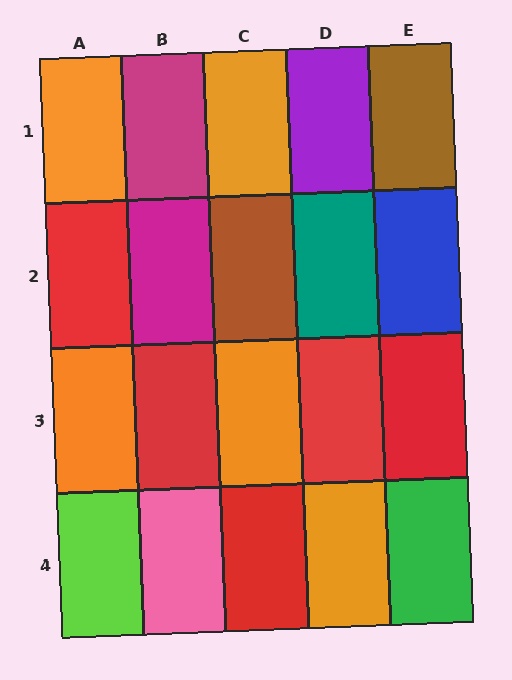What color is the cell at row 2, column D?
Teal.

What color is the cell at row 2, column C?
Brown.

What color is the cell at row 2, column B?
Magenta.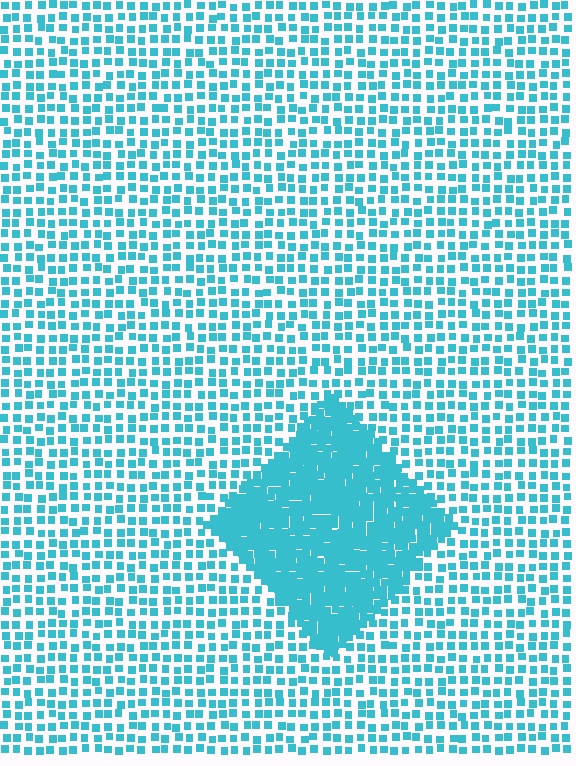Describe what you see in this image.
The image contains small cyan elements arranged at two different densities. A diamond-shaped region is visible where the elements are more densely packed than the surrounding area.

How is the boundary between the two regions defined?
The boundary is defined by a change in element density (approximately 2.6x ratio). All elements are the same color, size, and shape.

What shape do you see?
I see a diamond.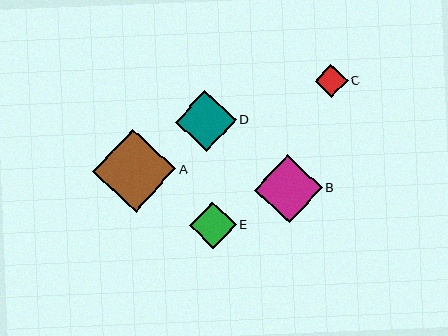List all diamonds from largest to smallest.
From largest to smallest: A, B, D, E, C.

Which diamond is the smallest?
Diamond C is the smallest with a size of approximately 33 pixels.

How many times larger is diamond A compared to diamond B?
Diamond A is approximately 1.2 times the size of diamond B.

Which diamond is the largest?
Diamond A is the largest with a size of approximately 83 pixels.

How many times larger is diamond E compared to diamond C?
Diamond E is approximately 1.4 times the size of diamond C.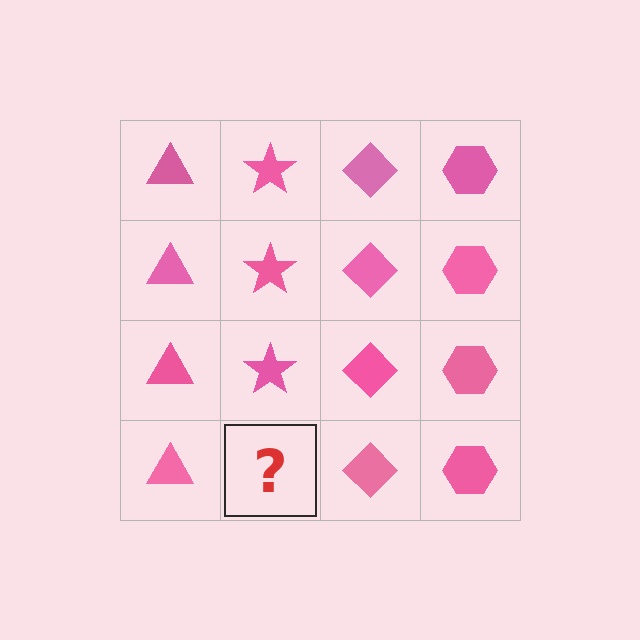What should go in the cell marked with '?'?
The missing cell should contain a pink star.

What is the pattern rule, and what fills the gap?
The rule is that each column has a consistent shape. The gap should be filled with a pink star.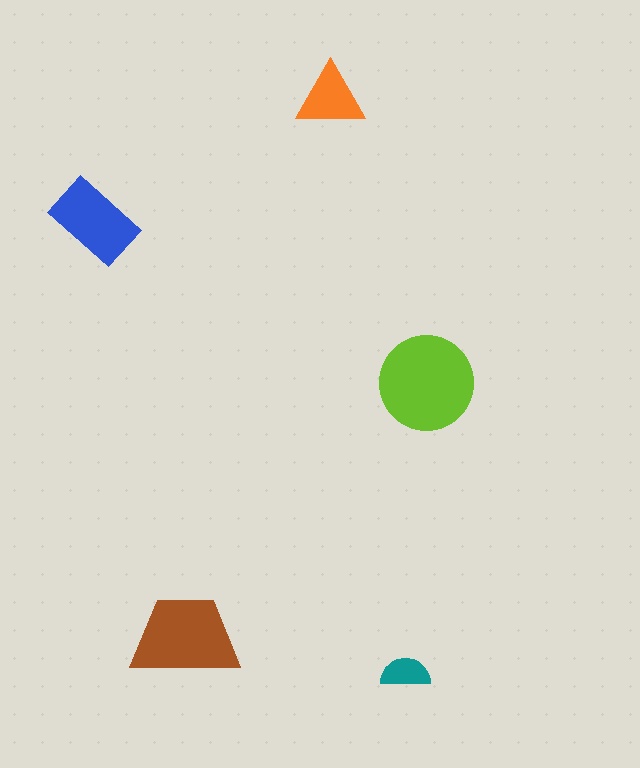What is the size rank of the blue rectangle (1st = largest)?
3rd.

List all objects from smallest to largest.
The teal semicircle, the orange triangle, the blue rectangle, the brown trapezoid, the lime circle.